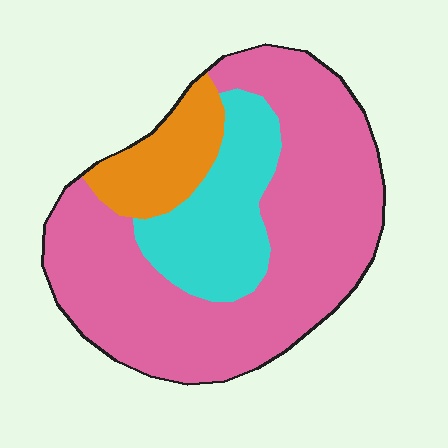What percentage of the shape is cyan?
Cyan takes up about one fifth (1/5) of the shape.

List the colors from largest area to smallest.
From largest to smallest: pink, cyan, orange.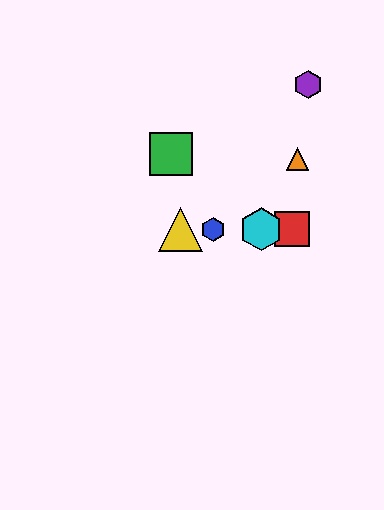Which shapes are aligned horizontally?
The red square, the blue hexagon, the yellow triangle, the cyan hexagon are aligned horizontally.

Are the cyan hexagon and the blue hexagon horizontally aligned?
Yes, both are at y≈229.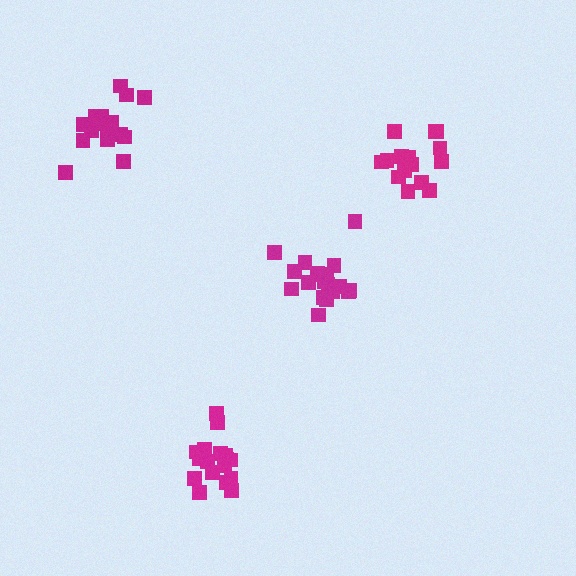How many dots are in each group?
Group 1: 20 dots, Group 2: 16 dots, Group 3: 17 dots, Group 4: 19 dots (72 total).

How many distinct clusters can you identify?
There are 4 distinct clusters.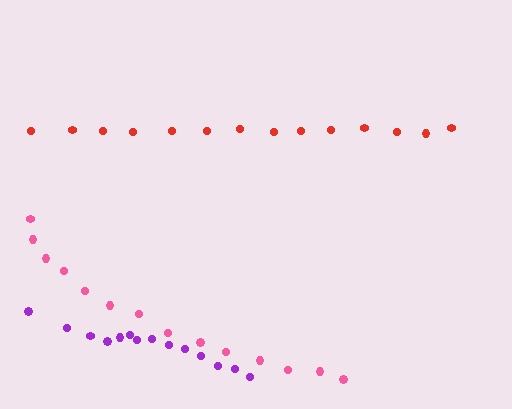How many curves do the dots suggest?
There are 3 distinct paths.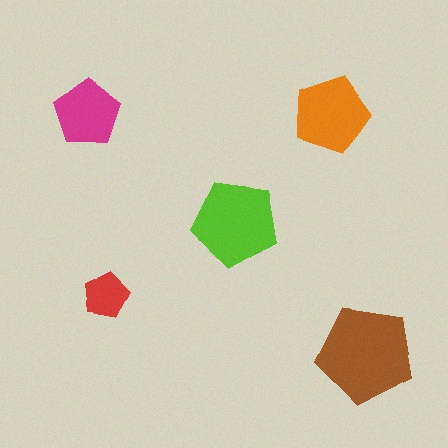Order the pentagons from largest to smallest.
the brown one, the lime one, the orange one, the magenta one, the red one.